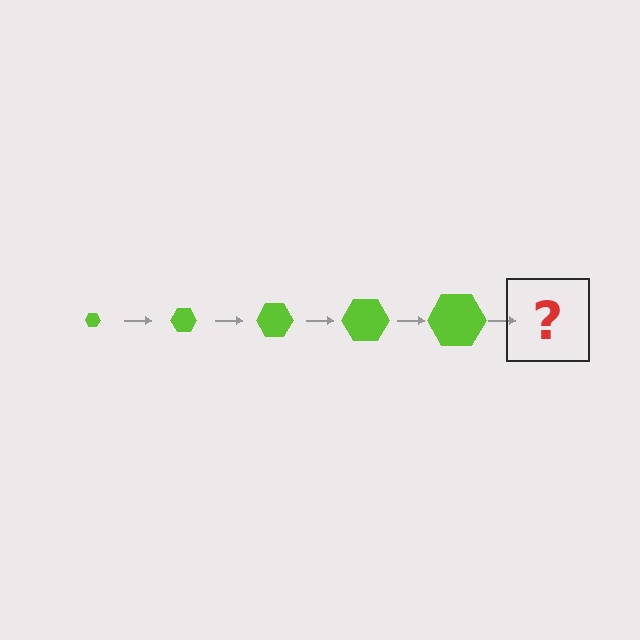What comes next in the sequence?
The next element should be a lime hexagon, larger than the previous one.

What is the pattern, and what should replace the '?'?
The pattern is that the hexagon gets progressively larger each step. The '?' should be a lime hexagon, larger than the previous one.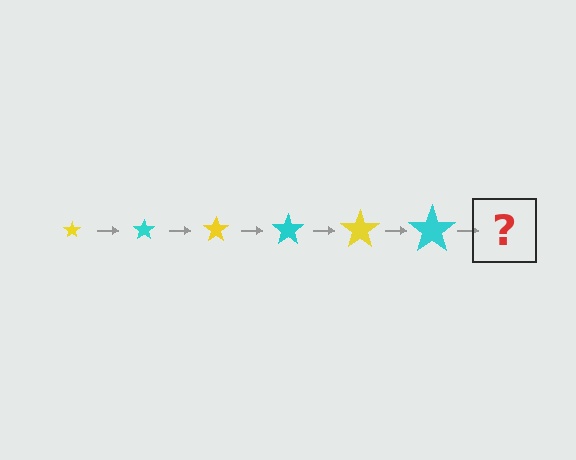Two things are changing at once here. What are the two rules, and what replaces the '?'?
The two rules are that the star grows larger each step and the color cycles through yellow and cyan. The '?' should be a yellow star, larger than the previous one.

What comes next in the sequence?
The next element should be a yellow star, larger than the previous one.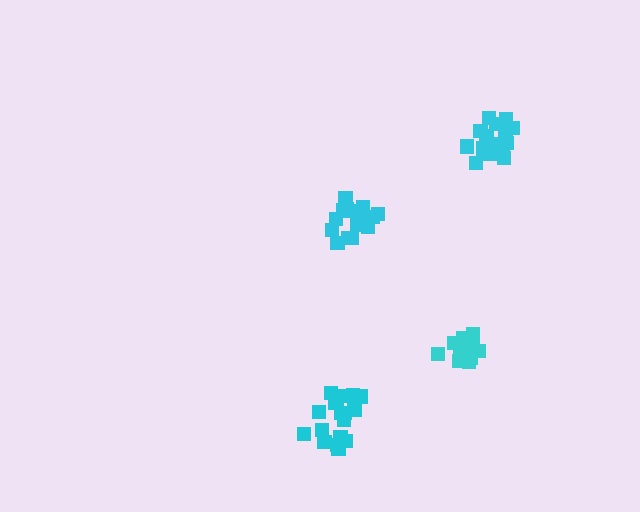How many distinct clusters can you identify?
There are 4 distinct clusters.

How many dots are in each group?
Group 1: 17 dots, Group 2: 15 dots, Group 3: 18 dots, Group 4: 18 dots (68 total).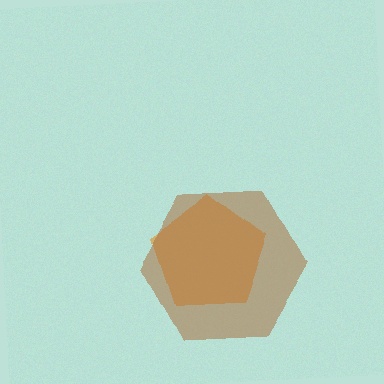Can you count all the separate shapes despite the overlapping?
Yes, there are 2 separate shapes.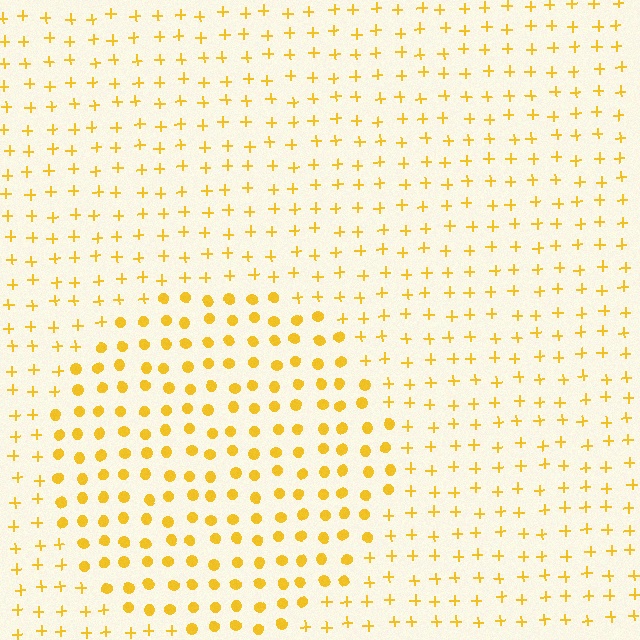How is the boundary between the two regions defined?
The boundary is defined by a change in element shape: circles inside vs. plus signs outside. All elements share the same color and spacing.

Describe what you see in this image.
The image is filled with small yellow elements arranged in a uniform grid. A circle-shaped region contains circles, while the surrounding area contains plus signs. The boundary is defined purely by the change in element shape.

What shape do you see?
I see a circle.